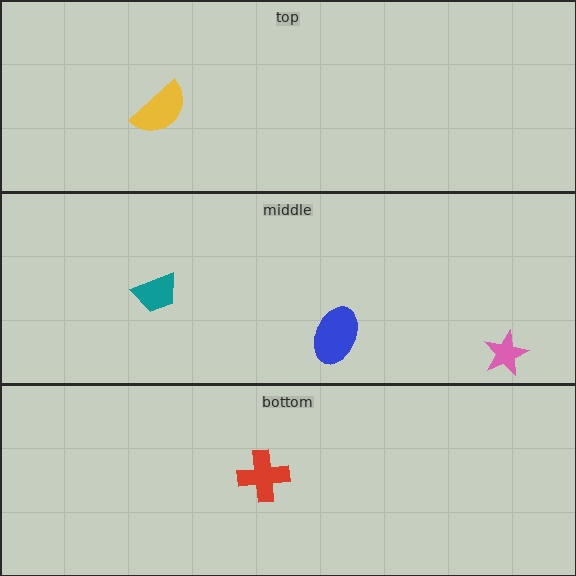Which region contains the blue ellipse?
The middle region.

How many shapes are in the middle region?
3.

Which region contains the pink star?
The middle region.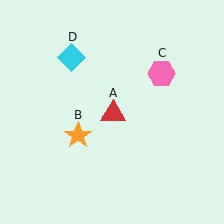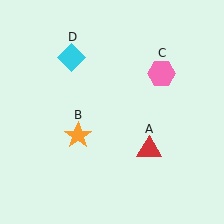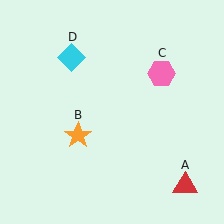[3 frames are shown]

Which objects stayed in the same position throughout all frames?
Orange star (object B) and pink hexagon (object C) and cyan diamond (object D) remained stationary.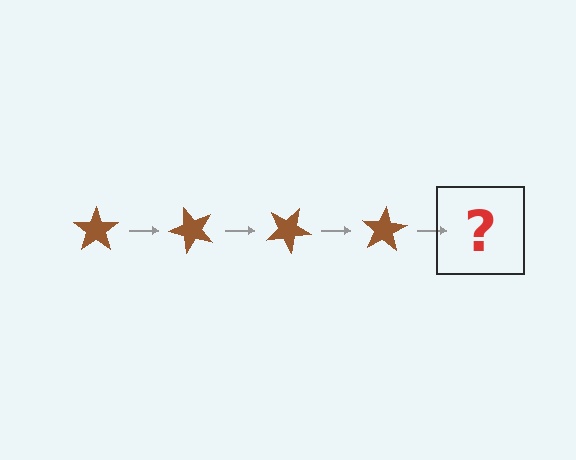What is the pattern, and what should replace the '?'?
The pattern is that the star rotates 50 degrees each step. The '?' should be a brown star rotated 200 degrees.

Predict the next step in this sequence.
The next step is a brown star rotated 200 degrees.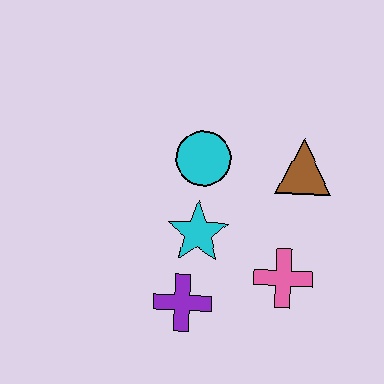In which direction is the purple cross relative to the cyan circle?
The purple cross is below the cyan circle.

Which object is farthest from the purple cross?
The brown triangle is farthest from the purple cross.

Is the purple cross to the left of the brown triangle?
Yes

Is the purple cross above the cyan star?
No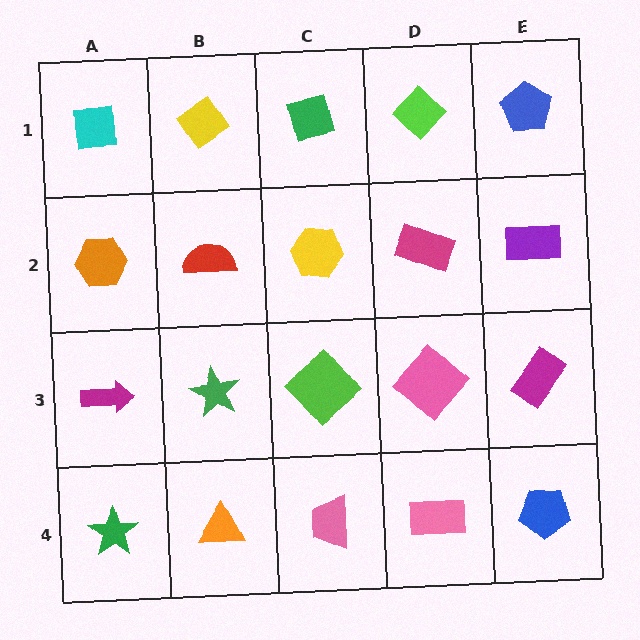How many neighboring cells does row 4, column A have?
2.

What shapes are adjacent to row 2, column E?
A blue pentagon (row 1, column E), a magenta rectangle (row 3, column E), a magenta rectangle (row 2, column D).